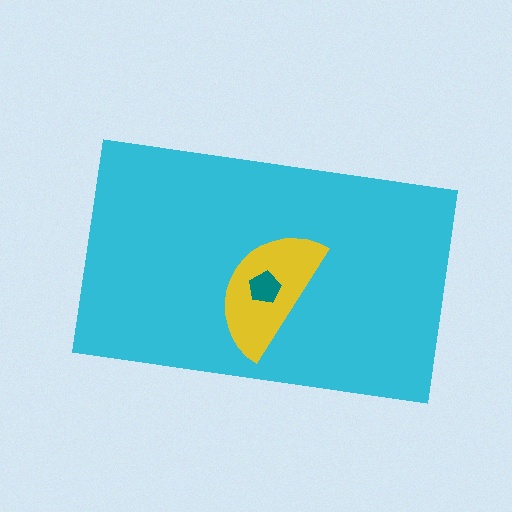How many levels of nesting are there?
3.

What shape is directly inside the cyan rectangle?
The yellow semicircle.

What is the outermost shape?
The cyan rectangle.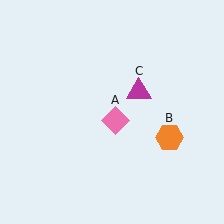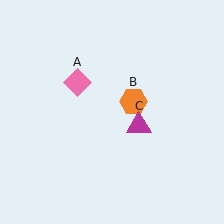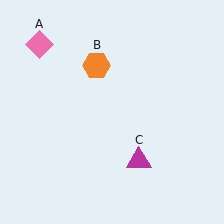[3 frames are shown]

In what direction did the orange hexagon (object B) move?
The orange hexagon (object B) moved up and to the left.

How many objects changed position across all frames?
3 objects changed position: pink diamond (object A), orange hexagon (object B), magenta triangle (object C).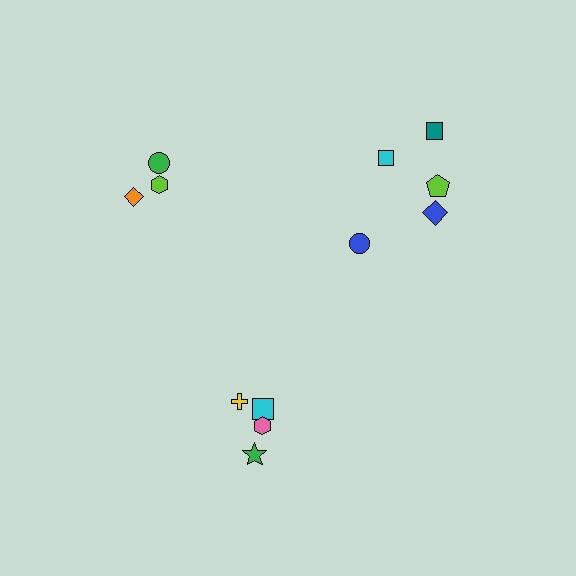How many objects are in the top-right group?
There are 5 objects.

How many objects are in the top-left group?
There are 3 objects.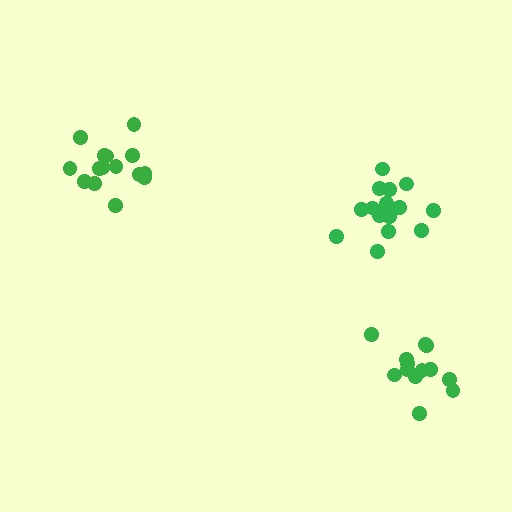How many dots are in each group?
Group 1: 15 dots, Group 2: 15 dots, Group 3: 13 dots (43 total).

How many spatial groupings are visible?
There are 3 spatial groupings.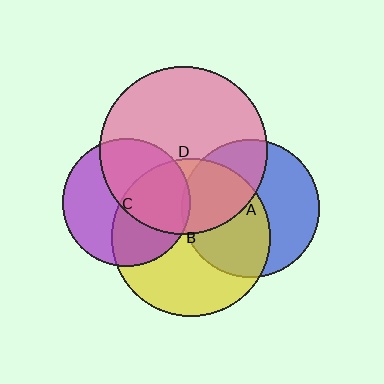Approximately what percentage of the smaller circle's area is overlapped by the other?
Approximately 40%.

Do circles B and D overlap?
Yes.